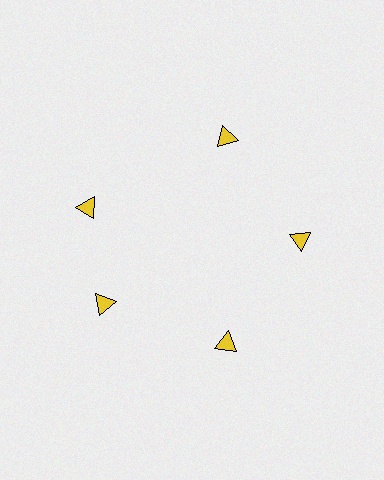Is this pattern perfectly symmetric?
No. The 5 yellow triangles are arranged in a ring, but one element near the 10 o'clock position is rotated out of alignment along the ring, breaking the 5-fold rotational symmetry.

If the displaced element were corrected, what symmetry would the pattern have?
It would have 5-fold rotational symmetry — the pattern would map onto itself every 72 degrees.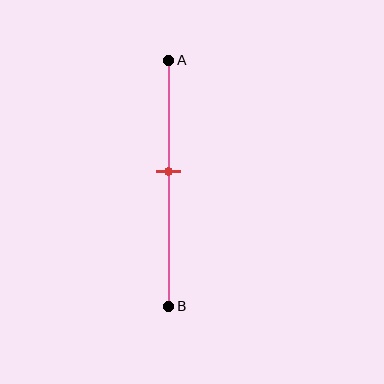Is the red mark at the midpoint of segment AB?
No, the mark is at about 45% from A, not at the 50% midpoint.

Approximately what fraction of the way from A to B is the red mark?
The red mark is approximately 45% of the way from A to B.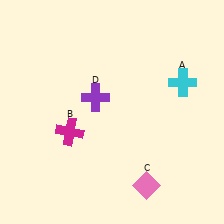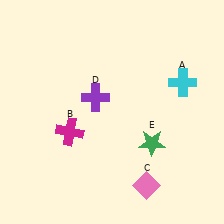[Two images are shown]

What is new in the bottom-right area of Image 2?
A green star (E) was added in the bottom-right area of Image 2.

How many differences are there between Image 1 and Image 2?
There is 1 difference between the two images.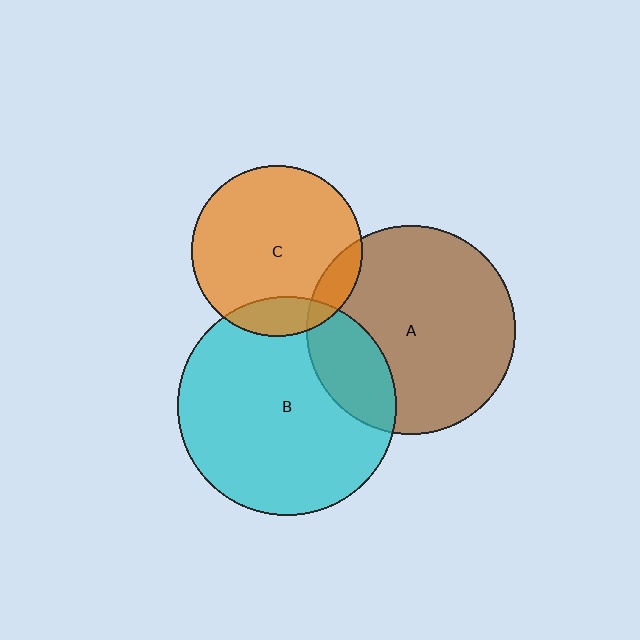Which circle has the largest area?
Circle B (cyan).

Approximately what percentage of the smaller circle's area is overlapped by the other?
Approximately 10%.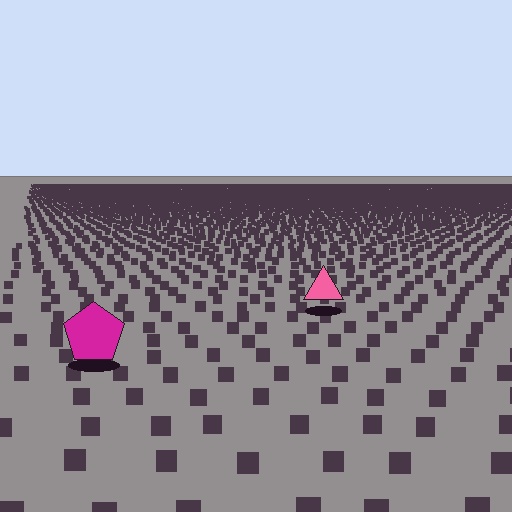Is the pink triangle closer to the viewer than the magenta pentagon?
No. The magenta pentagon is closer — you can tell from the texture gradient: the ground texture is coarser near it.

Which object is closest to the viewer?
The magenta pentagon is closest. The texture marks near it are larger and more spread out.